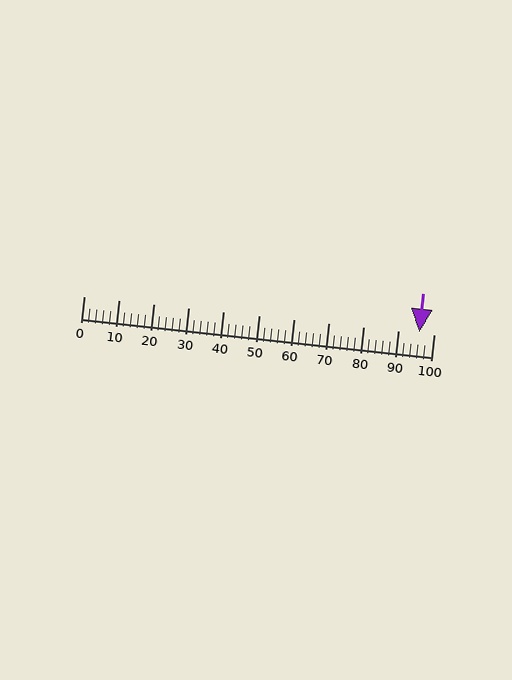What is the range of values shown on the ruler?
The ruler shows values from 0 to 100.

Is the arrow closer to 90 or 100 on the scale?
The arrow is closer to 100.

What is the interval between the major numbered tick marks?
The major tick marks are spaced 10 units apart.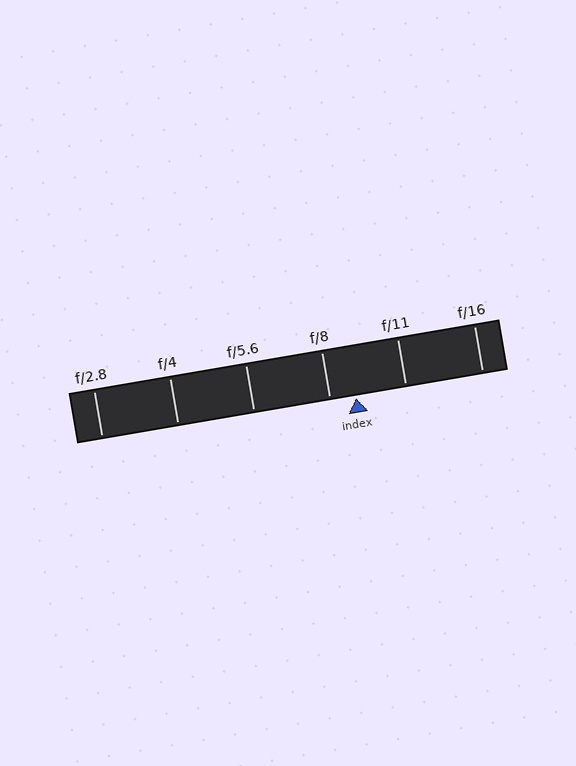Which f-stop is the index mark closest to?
The index mark is closest to f/8.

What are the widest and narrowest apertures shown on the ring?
The widest aperture shown is f/2.8 and the narrowest is f/16.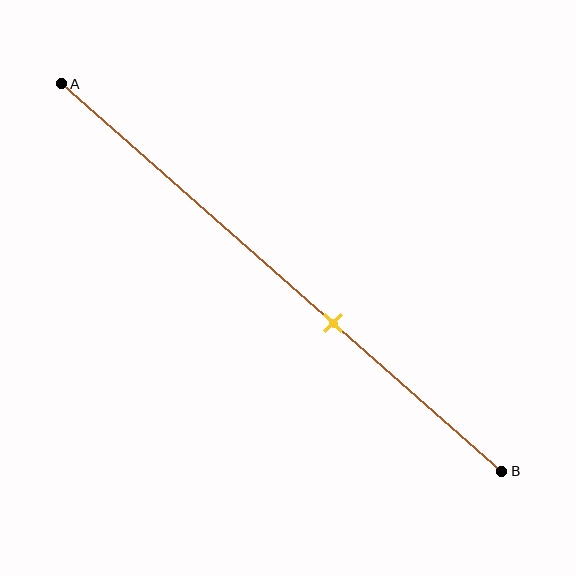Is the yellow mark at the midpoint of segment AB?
No, the mark is at about 60% from A, not at the 50% midpoint.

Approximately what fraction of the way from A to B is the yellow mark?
The yellow mark is approximately 60% of the way from A to B.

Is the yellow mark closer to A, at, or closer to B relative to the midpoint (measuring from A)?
The yellow mark is closer to point B than the midpoint of segment AB.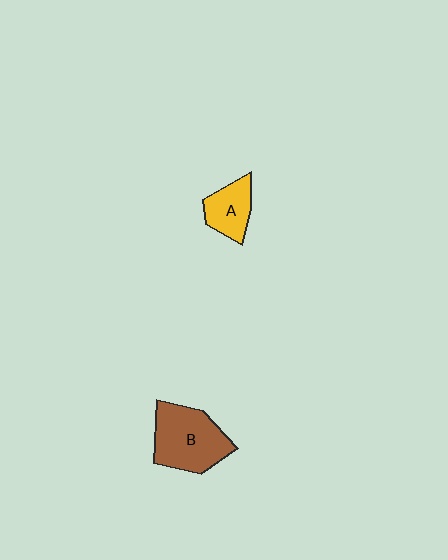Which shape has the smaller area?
Shape A (yellow).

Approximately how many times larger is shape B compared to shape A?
Approximately 1.8 times.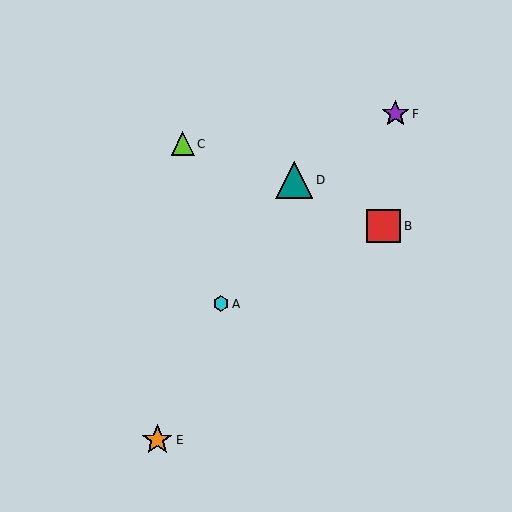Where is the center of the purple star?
The center of the purple star is at (395, 114).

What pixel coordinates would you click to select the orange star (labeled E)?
Click at (157, 440) to select the orange star E.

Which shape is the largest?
The teal triangle (labeled D) is the largest.